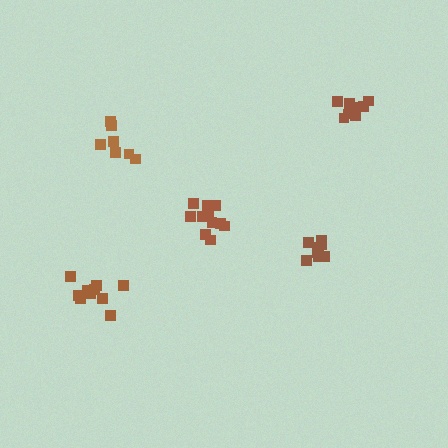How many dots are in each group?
Group 1: 10 dots, Group 2: 11 dots, Group 3: 8 dots, Group 4: 7 dots, Group 5: 10 dots (46 total).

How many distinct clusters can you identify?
There are 5 distinct clusters.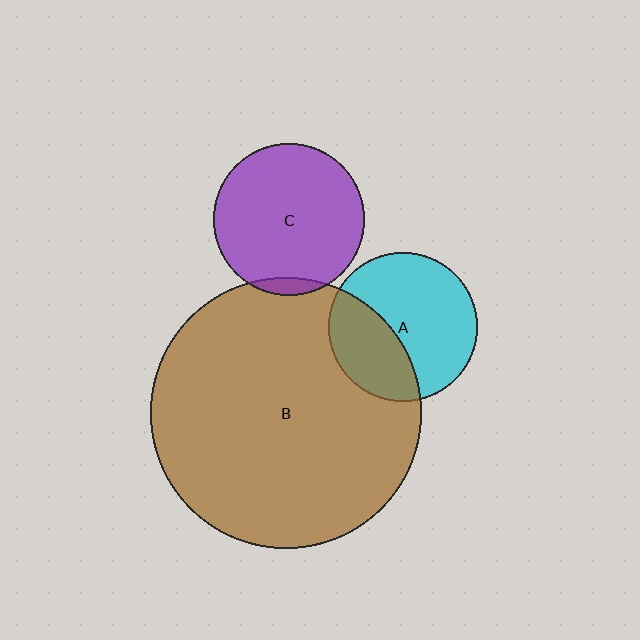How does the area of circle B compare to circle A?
Approximately 3.3 times.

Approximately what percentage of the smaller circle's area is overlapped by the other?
Approximately 35%.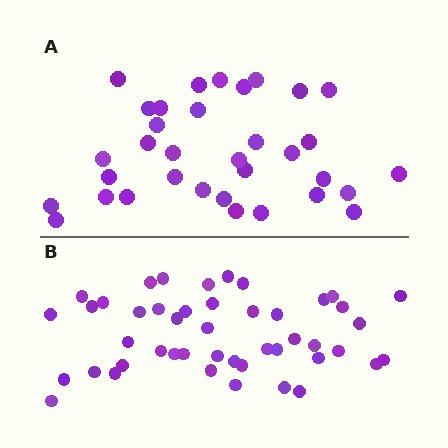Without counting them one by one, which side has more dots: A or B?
Region B (the bottom region) has more dots.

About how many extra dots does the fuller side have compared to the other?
Region B has roughly 12 or so more dots than region A.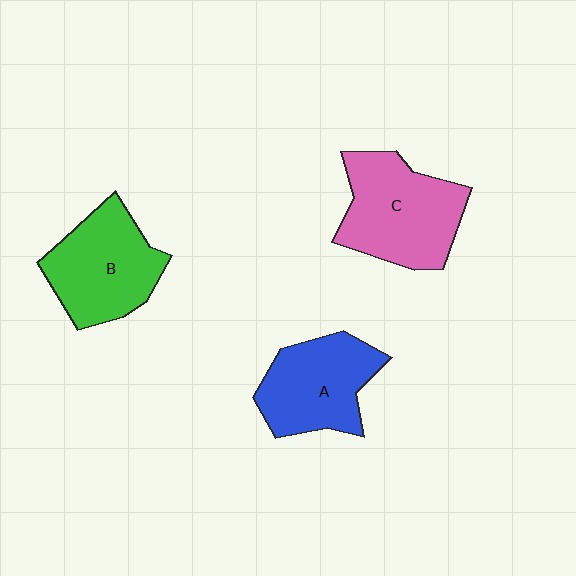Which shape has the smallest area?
Shape A (blue).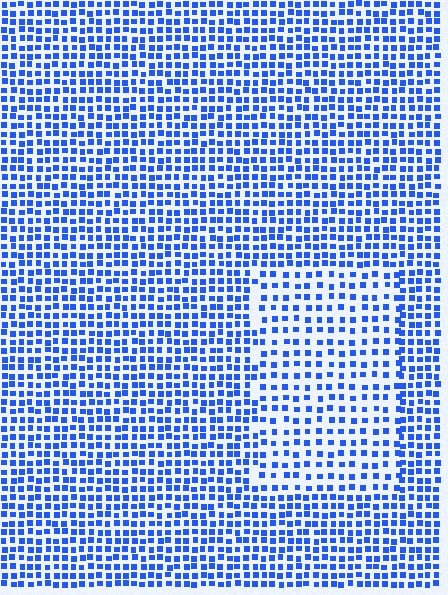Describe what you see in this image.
The image contains small blue elements arranged at two different densities. A rectangle-shaped region is visible where the elements are less densely packed than the surrounding area.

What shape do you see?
I see a rectangle.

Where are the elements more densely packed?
The elements are more densely packed outside the rectangle boundary.